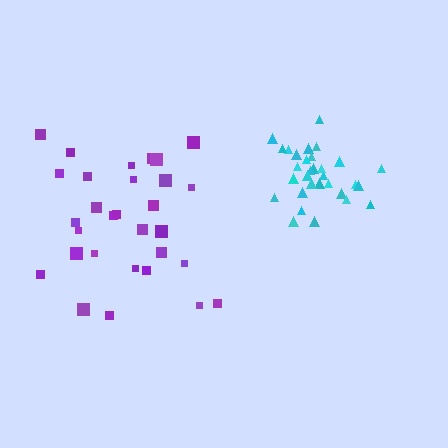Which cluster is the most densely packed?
Cyan.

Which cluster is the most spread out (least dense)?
Purple.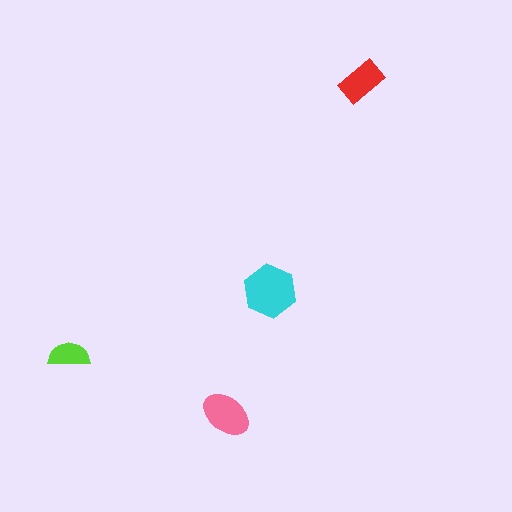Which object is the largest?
The cyan hexagon.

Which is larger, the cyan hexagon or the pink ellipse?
The cyan hexagon.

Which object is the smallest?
The lime semicircle.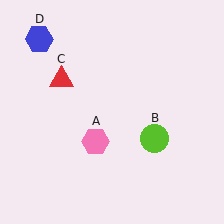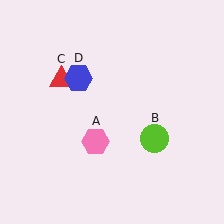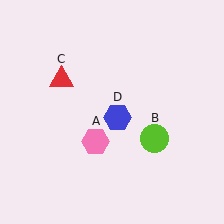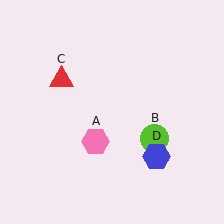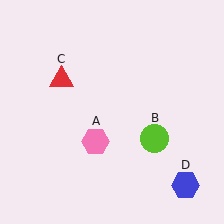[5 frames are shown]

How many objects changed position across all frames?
1 object changed position: blue hexagon (object D).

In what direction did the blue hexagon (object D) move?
The blue hexagon (object D) moved down and to the right.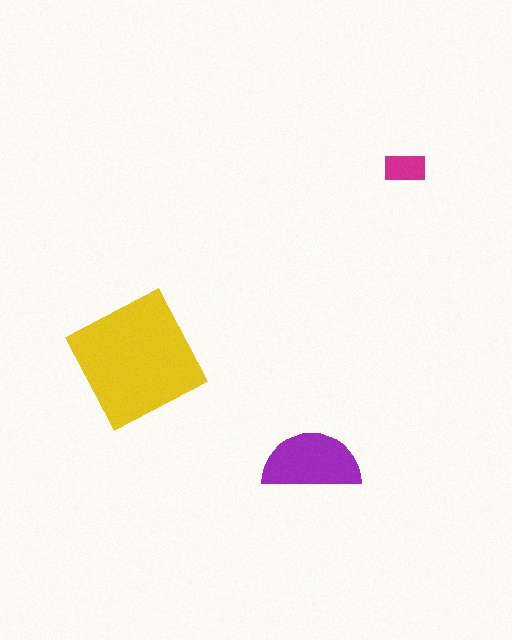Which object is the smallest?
The magenta rectangle.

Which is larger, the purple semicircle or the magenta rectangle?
The purple semicircle.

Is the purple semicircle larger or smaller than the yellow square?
Smaller.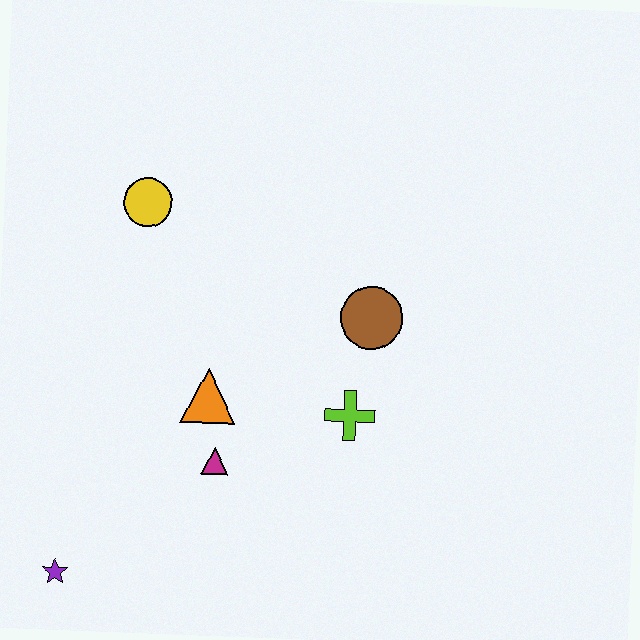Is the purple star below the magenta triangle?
Yes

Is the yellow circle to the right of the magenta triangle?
No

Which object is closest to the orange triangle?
The magenta triangle is closest to the orange triangle.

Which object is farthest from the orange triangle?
The purple star is farthest from the orange triangle.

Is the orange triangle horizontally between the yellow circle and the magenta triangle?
Yes